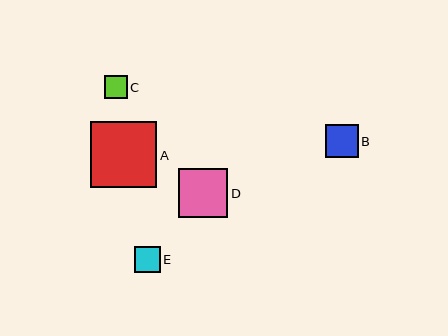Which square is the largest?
Square A is the largest with a size of approximately 66 pixels.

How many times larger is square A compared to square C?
Square A is approximately 2.9 times the size of square C.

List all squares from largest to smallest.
From largest to smallest: A, D, B, E, C.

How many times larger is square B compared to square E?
Square B is approximately 1.3 times the size of square E.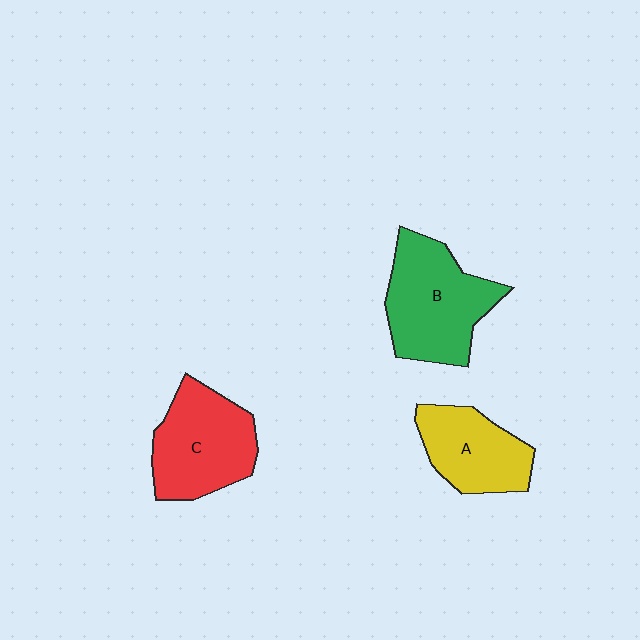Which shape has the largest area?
Shape B (green).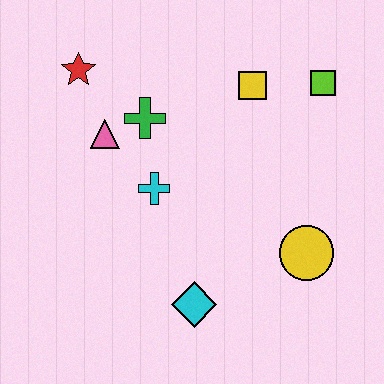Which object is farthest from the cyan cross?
The lime square is farthest from the cyan cross.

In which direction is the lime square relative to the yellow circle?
The lime square is above the yellow circle.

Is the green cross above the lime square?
No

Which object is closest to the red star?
The pink triangle is closest to the red star.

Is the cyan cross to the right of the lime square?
No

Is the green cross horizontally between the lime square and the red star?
Yes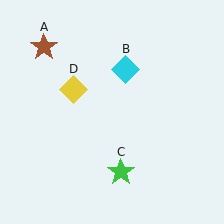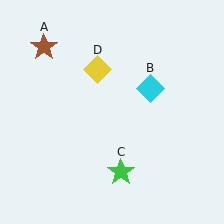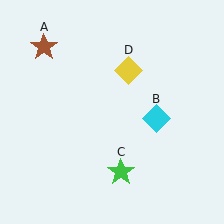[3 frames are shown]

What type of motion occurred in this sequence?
The cyan diamond (object B), yellow diamond (object D) rotated clockwise around the center of the scene.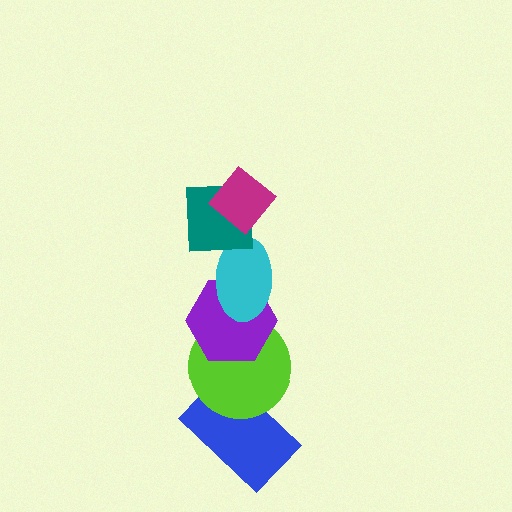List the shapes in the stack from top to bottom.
From top to bottom: the magenta diamond, the teal square, the cyan ellipse, the purple hexagon, the lime circle, the blue rectangle.